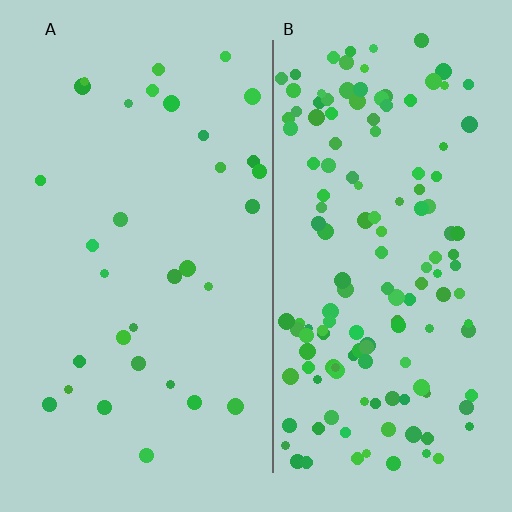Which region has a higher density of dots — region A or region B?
B (the right).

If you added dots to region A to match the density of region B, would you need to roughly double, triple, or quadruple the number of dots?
Approximately quadruple.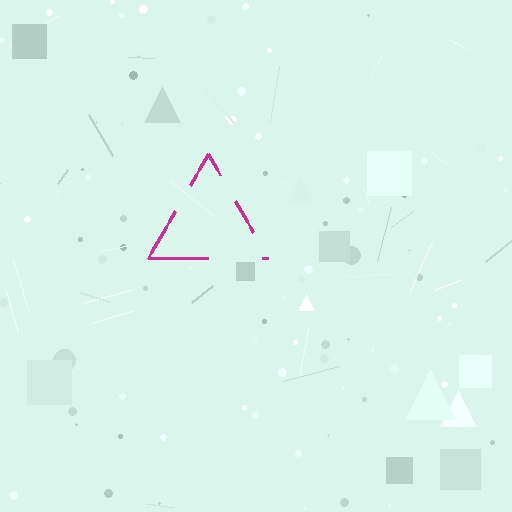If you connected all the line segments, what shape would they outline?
They would outline a triangle.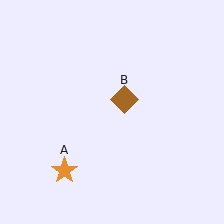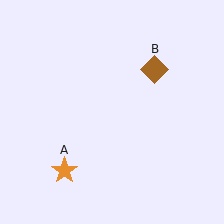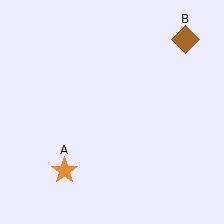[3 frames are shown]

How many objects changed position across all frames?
1 object changed position: brown diamond (object B).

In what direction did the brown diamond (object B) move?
The brown diamond (object B) moved up and to the right.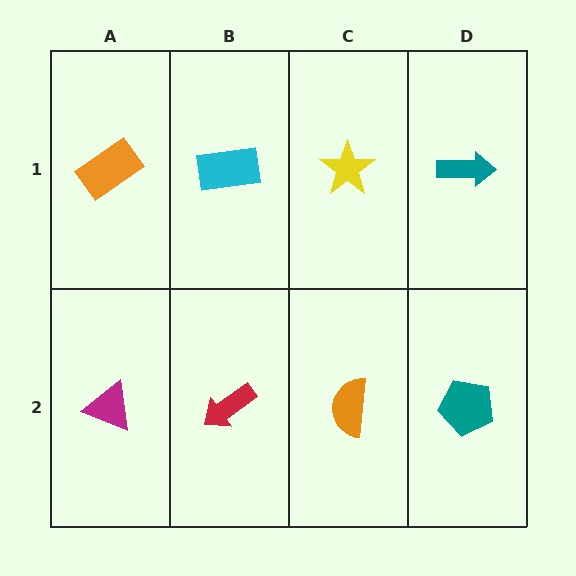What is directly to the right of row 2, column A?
A red arrow.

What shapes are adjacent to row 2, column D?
A teal arrow (row 1, column D), an orange semicircle (row 2, column C).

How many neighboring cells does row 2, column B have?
3.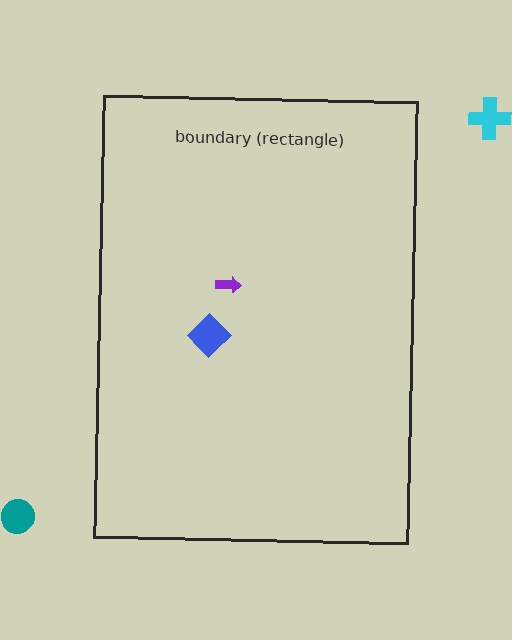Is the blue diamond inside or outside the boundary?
Inside.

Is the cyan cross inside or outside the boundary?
Outside.